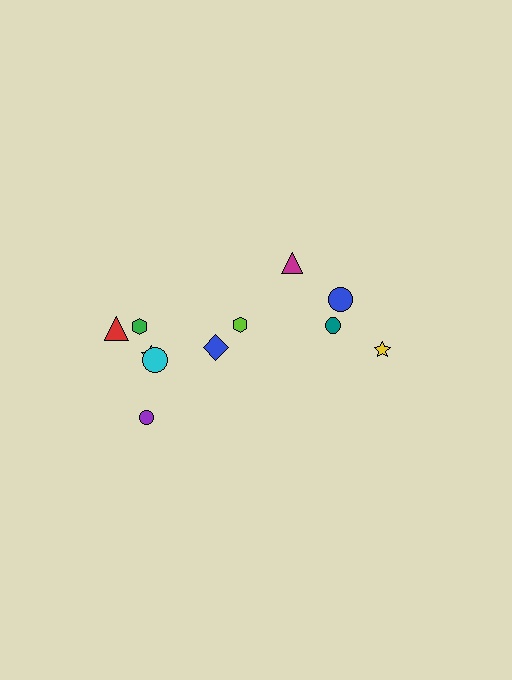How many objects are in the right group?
There are 4 objects.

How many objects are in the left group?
There are 7 objects.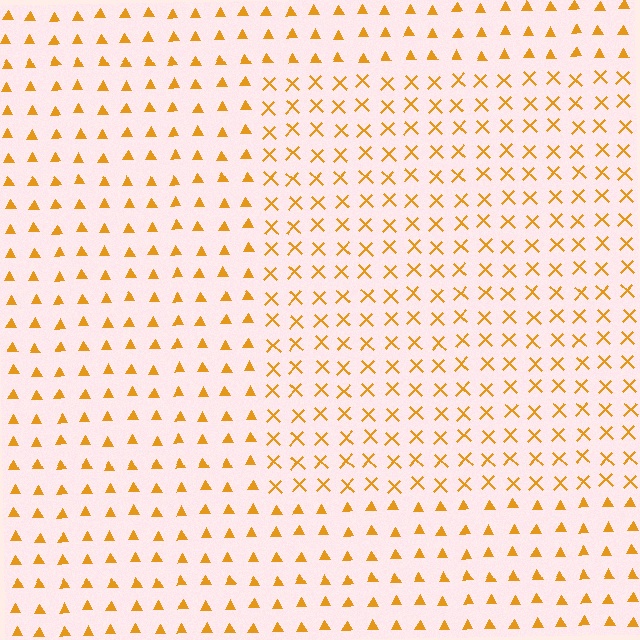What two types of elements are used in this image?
The image uses X marks inside the rectangle region and triangles outside it.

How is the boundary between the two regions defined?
The boundary is defined by a change in element shape: X marks inside vs. triangles outside. All elements share the same color and spacing.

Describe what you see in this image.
The image is filled with small orange elements arranged in a uniform grid. A rectangle-shaped region contains X marks, while the surrounding area contains triangles. The boundary is defined purely by the change in element shape.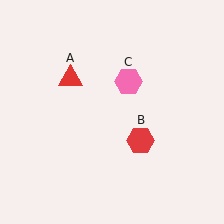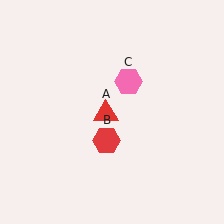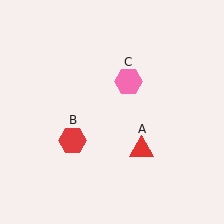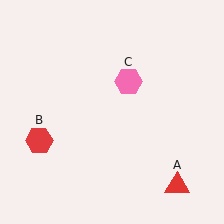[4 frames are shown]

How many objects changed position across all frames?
2 objects changed position: red triangle (object A), red hexagon (object B).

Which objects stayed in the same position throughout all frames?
Pink hexagon (object C) remained stationary.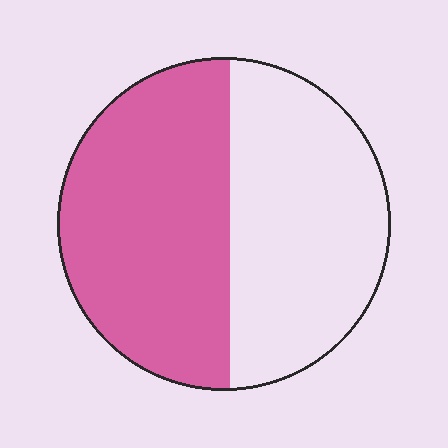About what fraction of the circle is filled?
About one half (1/2).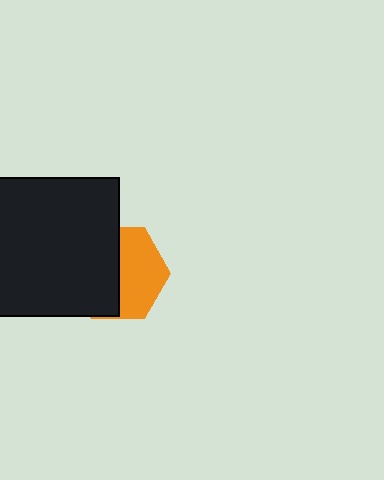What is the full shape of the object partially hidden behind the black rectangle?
The partially hidden object is an orange hexagon.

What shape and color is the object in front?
The object in front is a black rectangle.